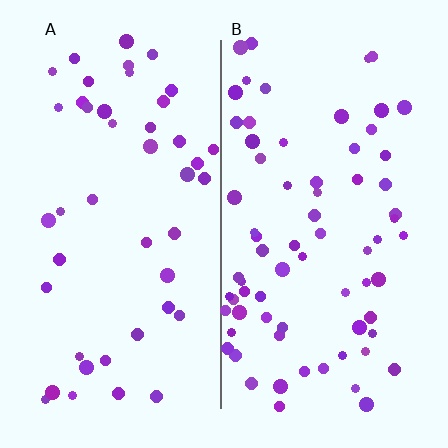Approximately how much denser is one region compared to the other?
Approximately 1.6× — region B over region A.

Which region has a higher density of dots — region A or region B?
B (the right).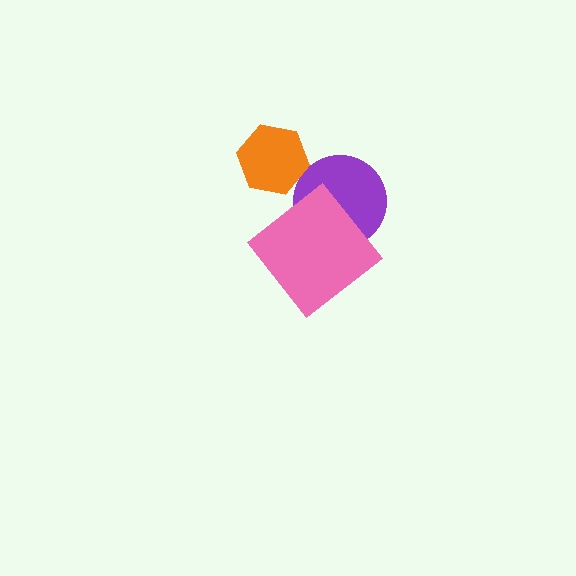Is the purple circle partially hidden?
Yes, it is partially covered by another shape.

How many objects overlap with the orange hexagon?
0 objects overlap with the orange hexagon.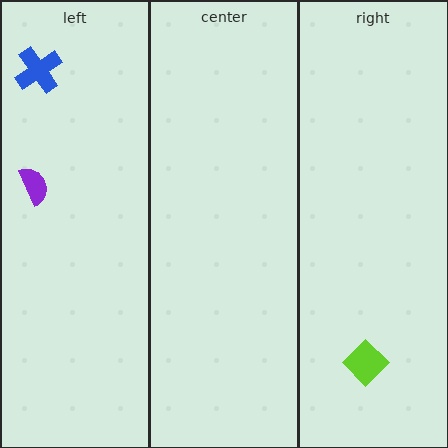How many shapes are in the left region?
2.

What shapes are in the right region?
The lime diamond.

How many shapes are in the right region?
1.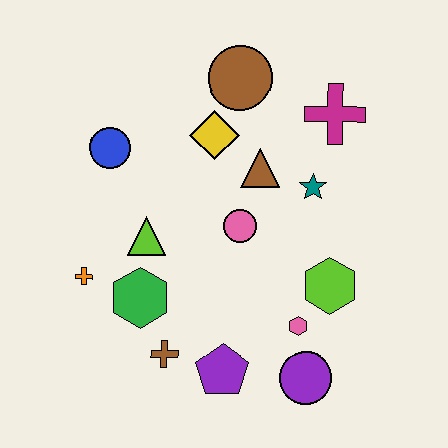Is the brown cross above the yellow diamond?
No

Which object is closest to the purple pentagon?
The brown cross is closest to the purple pentagon.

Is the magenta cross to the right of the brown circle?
Yes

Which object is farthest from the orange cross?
The magenta cross is farthest from the orange cross.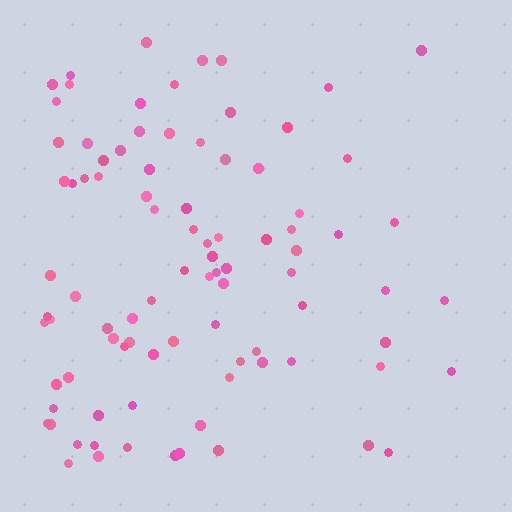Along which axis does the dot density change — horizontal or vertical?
Horizontal.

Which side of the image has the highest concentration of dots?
The left.